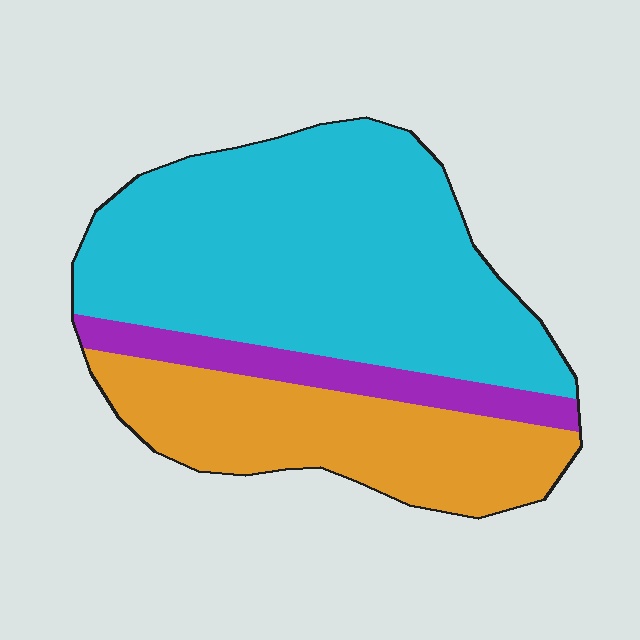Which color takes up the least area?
Purple, at roughly 10%.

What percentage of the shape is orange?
Orange covers 30% of the shape.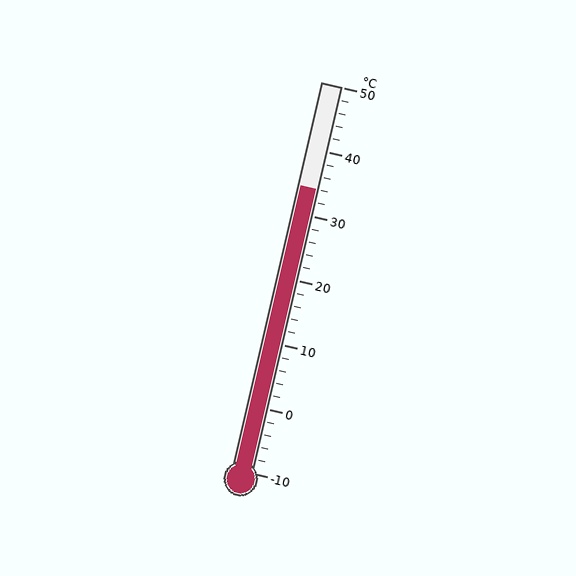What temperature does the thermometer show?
The thermometer shows approximately 34°C.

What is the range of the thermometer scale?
The thermometer scale ranges from -10°C to 50°C.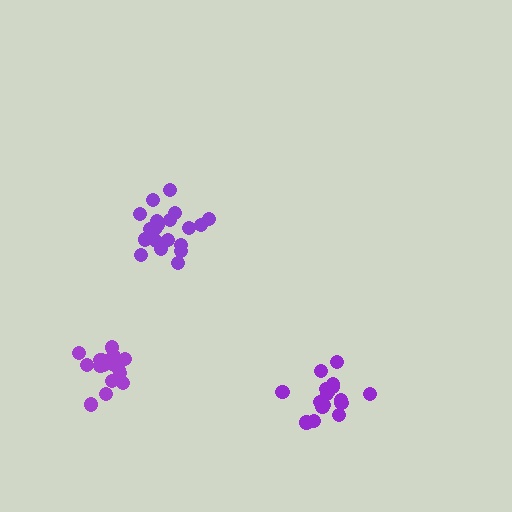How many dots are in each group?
Group 1: 20 dots, Group 2: 18 dots, Group 3: 21 dots (59 total).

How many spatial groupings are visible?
There are 3 spatial groupings.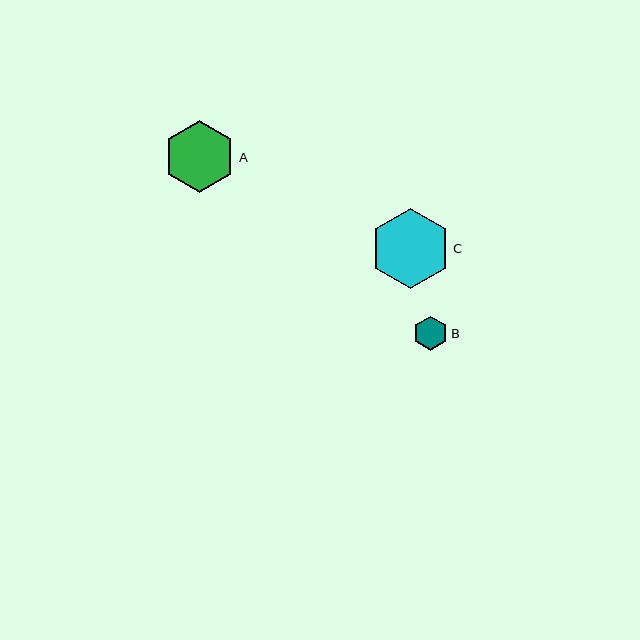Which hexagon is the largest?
Hexagon C is the largest with a size of approximately 80 pixels.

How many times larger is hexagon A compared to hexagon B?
Hexagon A is approximately 2.1 times the size of hexagon B.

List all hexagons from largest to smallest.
From largest to smallest: C, A, B.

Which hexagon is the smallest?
Hexagon B is the smallest with a size of approximately 34 pixels.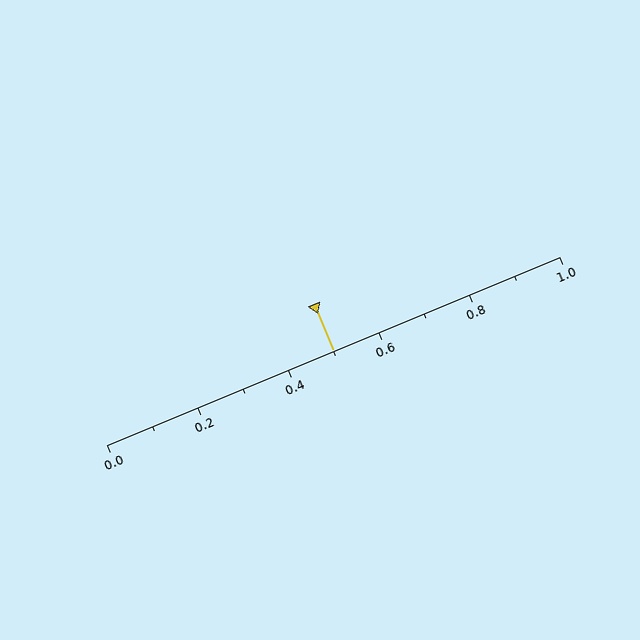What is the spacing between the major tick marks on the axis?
The major ticks are spaced 0.2 apart.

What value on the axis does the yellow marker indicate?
The marker indicates approximately 0.5.